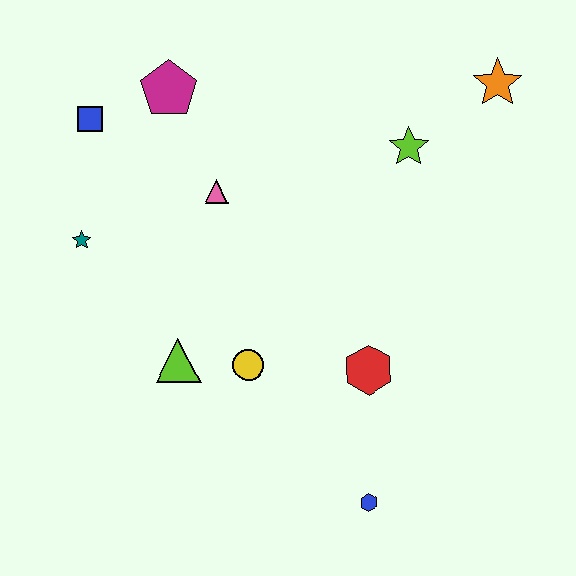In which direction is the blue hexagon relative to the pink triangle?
The blue hexagon is below the pink triangle.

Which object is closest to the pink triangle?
The magenta pentagon is closest to the pink triangle.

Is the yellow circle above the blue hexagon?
Yes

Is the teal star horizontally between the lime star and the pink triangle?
No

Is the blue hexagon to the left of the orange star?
Yes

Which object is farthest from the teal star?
The orange star is farthest from the teal star.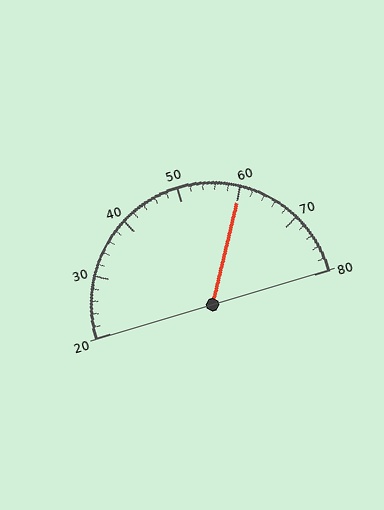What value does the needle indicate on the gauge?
The needle indicates approximately 60.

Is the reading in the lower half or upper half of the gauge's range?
The reading is in the upper half of the range (20 to 80).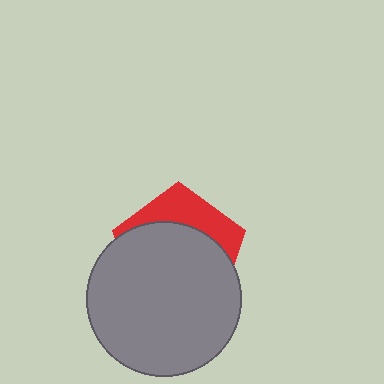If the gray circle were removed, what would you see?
You would see the complete red pentagon.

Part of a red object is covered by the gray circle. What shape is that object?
It is a pentagon.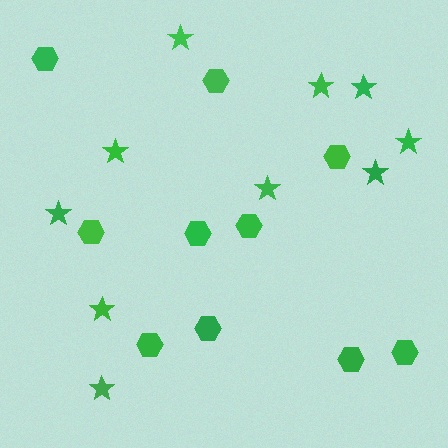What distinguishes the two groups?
There are 2 groups: one group of hexagons (10) and one group of stars (10).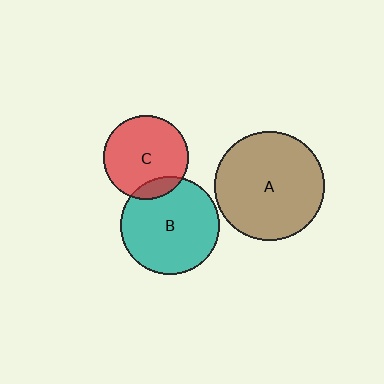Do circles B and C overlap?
Yes.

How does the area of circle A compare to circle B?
Approximately 1.2 times.